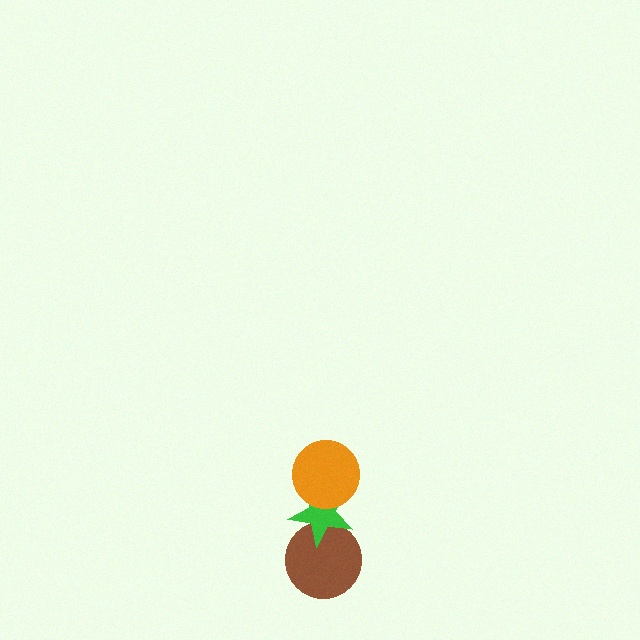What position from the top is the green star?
The green star is 2nd from the top.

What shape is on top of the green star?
The orange circle is on top of the green star.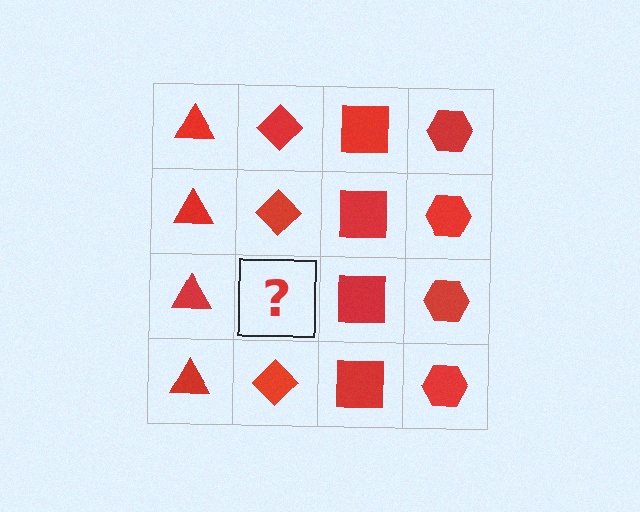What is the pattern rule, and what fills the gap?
The rule is that each column has a consistent shape. The gap should be filled with a red diamond.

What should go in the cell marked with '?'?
The missing cell should contain a red diamond.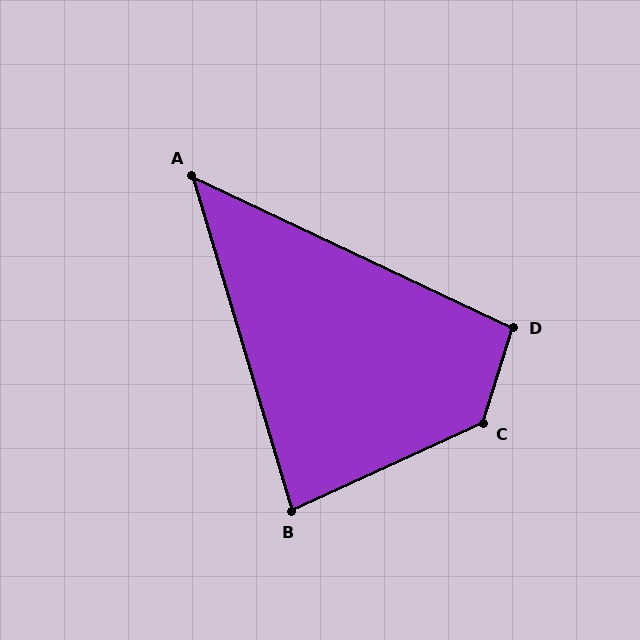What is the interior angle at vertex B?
Approximately 82 degrees (acute).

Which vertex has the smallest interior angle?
A, at approximately 48 degrees.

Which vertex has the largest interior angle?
C, at approximately 132 degrees.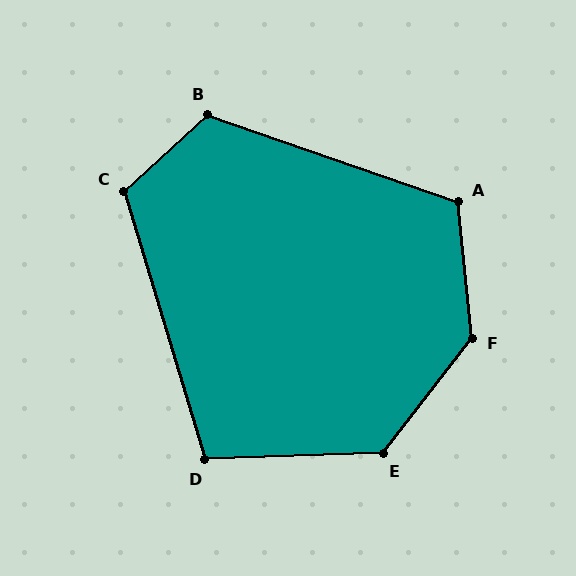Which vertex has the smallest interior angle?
D, at approximately 105 degrees.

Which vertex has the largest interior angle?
F, at approximately 137 degrees.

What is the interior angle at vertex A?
Approximately 115 degrees (obtuse).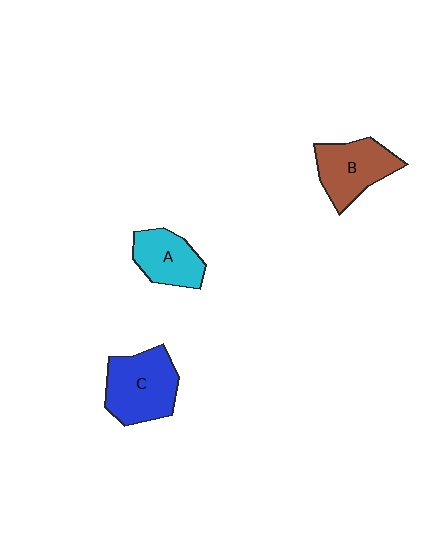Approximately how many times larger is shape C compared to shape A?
Approximately 1.4 times.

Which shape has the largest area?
Shape C (blue).